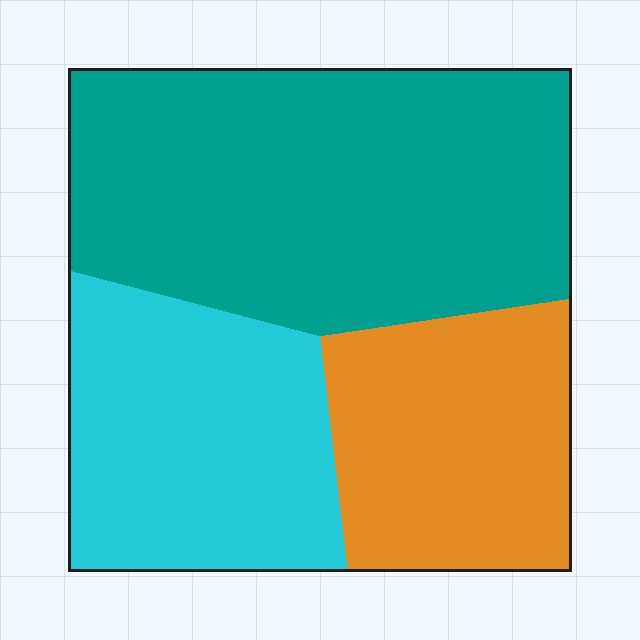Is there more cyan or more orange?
Cyan.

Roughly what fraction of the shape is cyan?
Cyan covers 28% of the shape.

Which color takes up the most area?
Teal, at roughly 50%.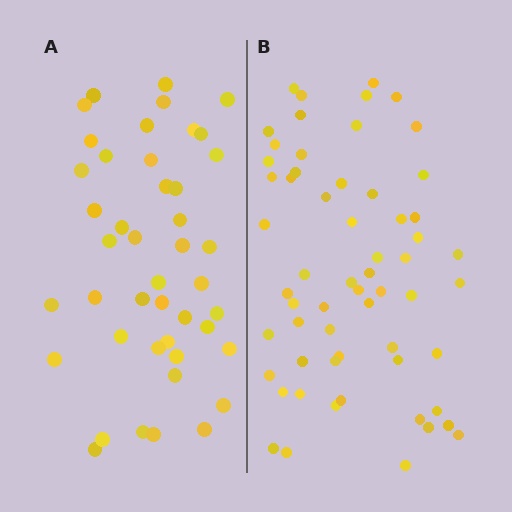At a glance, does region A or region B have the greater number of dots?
Region B (the right region) has more dots.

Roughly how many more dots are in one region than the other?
Region B has approximately 15 more dots than region A.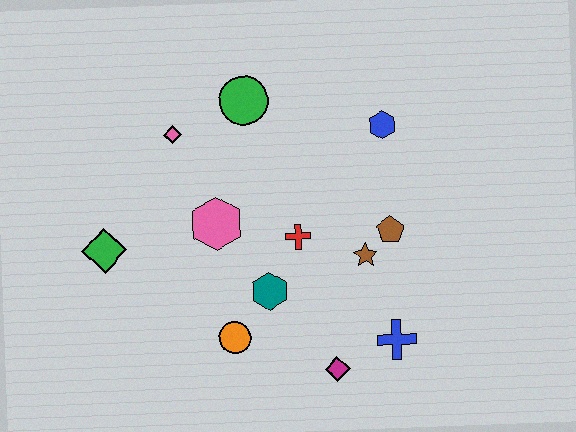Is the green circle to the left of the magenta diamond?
Yes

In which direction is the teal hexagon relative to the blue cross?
The teal hexagon is to the left of the blue cross.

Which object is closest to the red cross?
The teal hexagon is closest to the red cross.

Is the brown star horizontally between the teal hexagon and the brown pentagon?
Yes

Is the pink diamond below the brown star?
No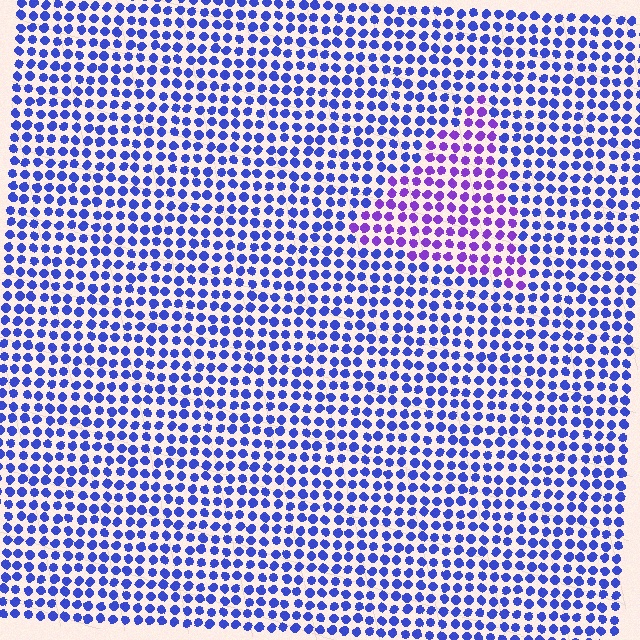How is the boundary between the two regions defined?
The boundary is defined purely by a slight shift in hue (about 39 degrees). Spacing, size, and orientation are identical on both sides.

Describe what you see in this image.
The image is filled with small blue elements in a uniform arrangement. A triangle-shaped region is visible where the elements are tinted to a slightly different hue, forming a subtle color boundary.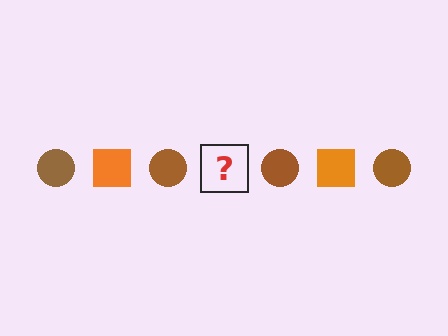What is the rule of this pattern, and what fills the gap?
The rule is that the pattern alternates between brown circle and orange square. The gap should be filled with an orange square.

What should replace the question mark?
The question mark should be replaced with an orange square.